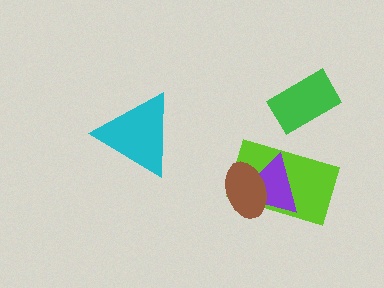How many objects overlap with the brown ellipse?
2 objects overlap with the brown ellipse.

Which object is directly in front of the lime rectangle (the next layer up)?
The purple triangle is directly in front of the lime rectangle.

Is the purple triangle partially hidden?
Yes, it is partially covered by another shape.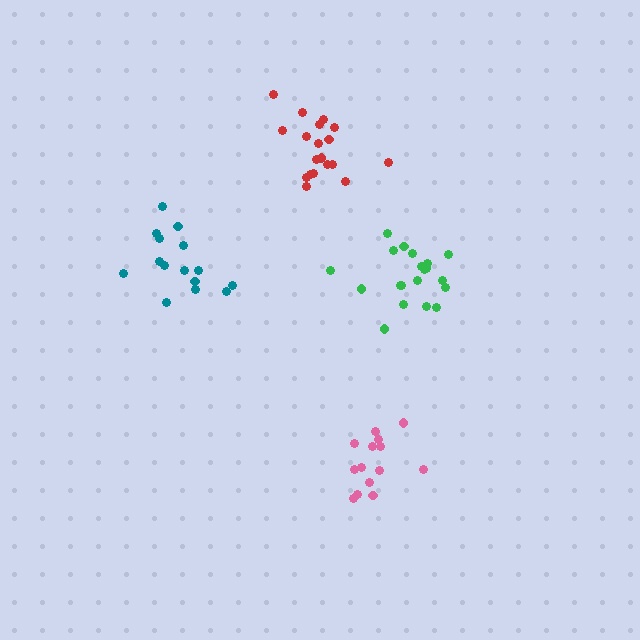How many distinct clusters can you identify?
There are 4 distinct clusters.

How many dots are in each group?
Group 1: 15 dots, Group 2: 20 dots, Group 3: 14 dots, Group 4: 19 dots (68 total).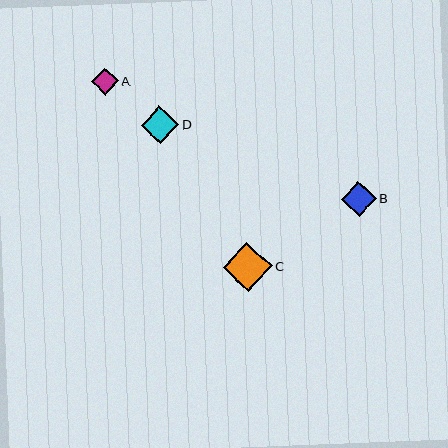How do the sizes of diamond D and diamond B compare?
Diamond D and diamond B are approximately the same size.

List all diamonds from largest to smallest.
From largest to smallest: C, D, B, A.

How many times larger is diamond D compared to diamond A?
Diamond D is approximately 1.4 times the size of diamond A.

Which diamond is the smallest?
Diamond A is the smallest with a size of approximately 27 pixels.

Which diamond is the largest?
Diamond C is the largest with a size of approximately 49 pixels.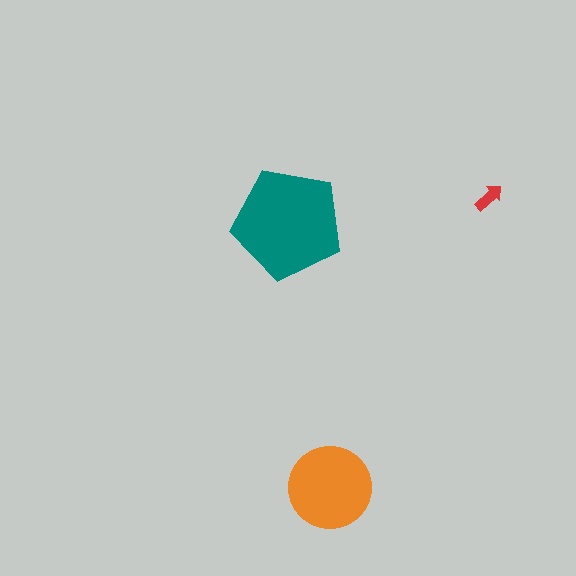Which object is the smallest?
The red arrow.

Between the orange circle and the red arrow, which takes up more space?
The orange circle.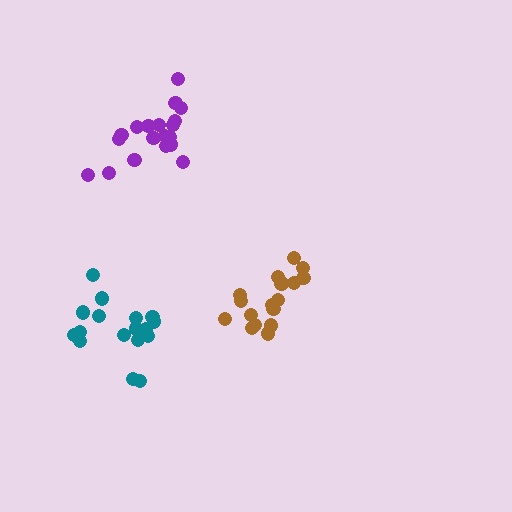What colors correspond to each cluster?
The clusters are colored: teal, brown, purple.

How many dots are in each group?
Group 1: 17 dots, Group 2: 17 dots, Group 3: 19 dots (53 total).